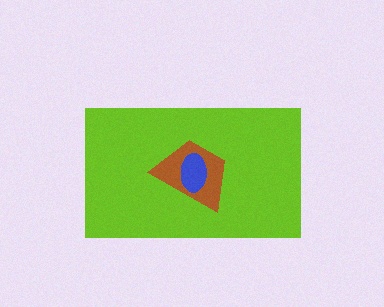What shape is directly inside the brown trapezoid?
The blue ellipse.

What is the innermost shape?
The blue ellipse.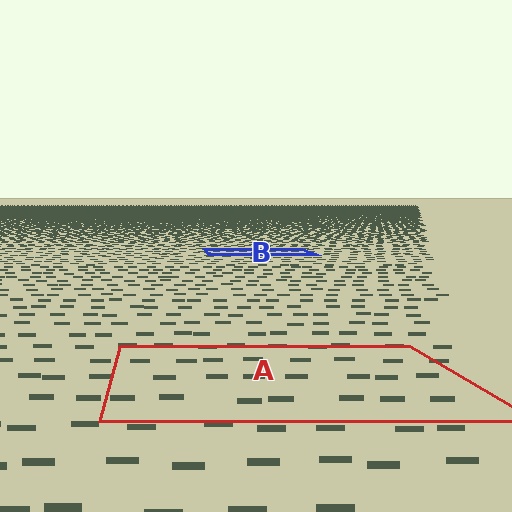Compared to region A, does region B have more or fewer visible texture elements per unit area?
Region B has more texture elements per unit area — they are packed more densely because it is farther away.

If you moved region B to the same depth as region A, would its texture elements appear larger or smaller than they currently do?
They would appear larger. At a closer depth, the same texture elements are projected at a bigger on-screen size.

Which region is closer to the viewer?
Region A is closer. The texture elements there are larger and more spread out.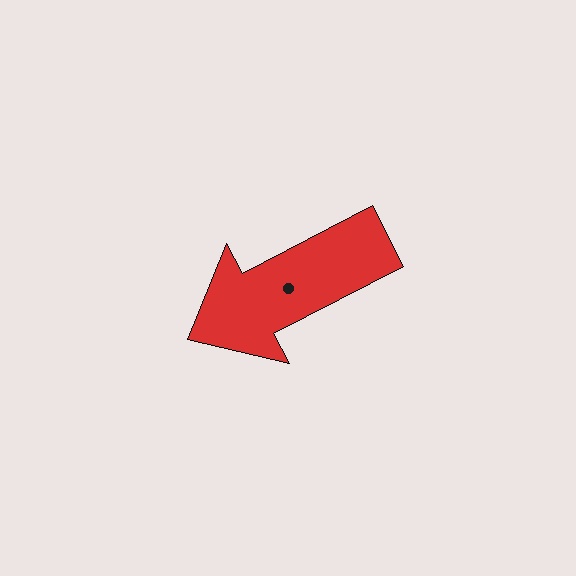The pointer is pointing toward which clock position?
Roughly 8 o'clock.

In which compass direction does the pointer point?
Southwest.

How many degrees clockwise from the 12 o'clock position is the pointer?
Approximately 243 degrees.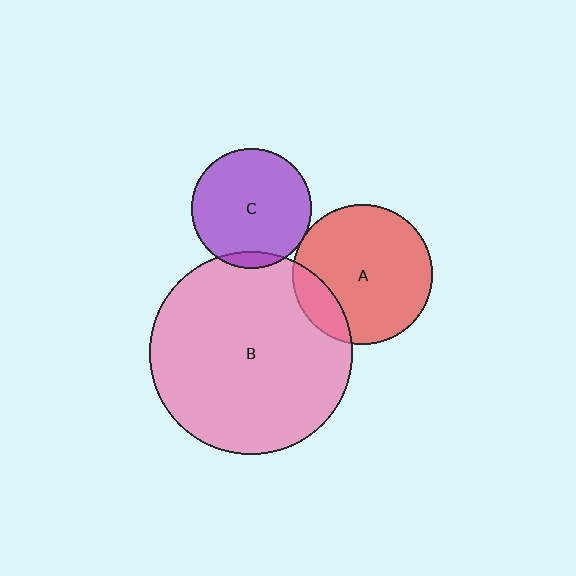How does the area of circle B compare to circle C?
Approximately 2.8 times.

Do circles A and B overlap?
Yes.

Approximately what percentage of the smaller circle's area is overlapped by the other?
Approximately 15%.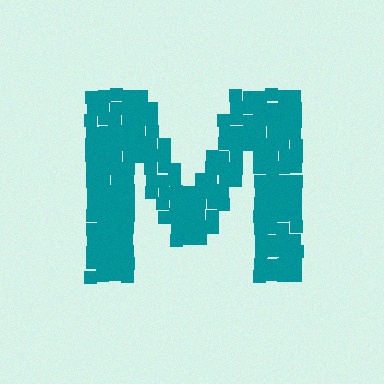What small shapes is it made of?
It is made of small squares.